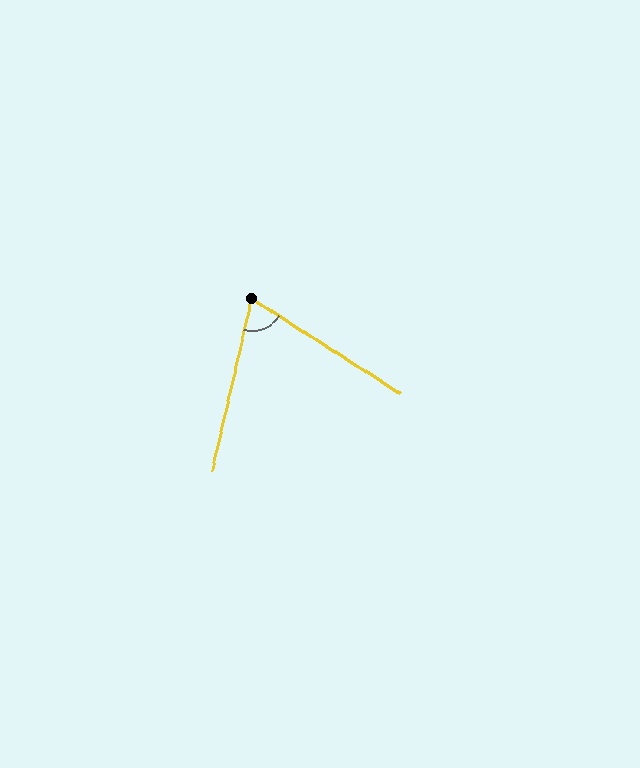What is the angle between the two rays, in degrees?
Approximately 70 degrees.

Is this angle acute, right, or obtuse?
It is acute.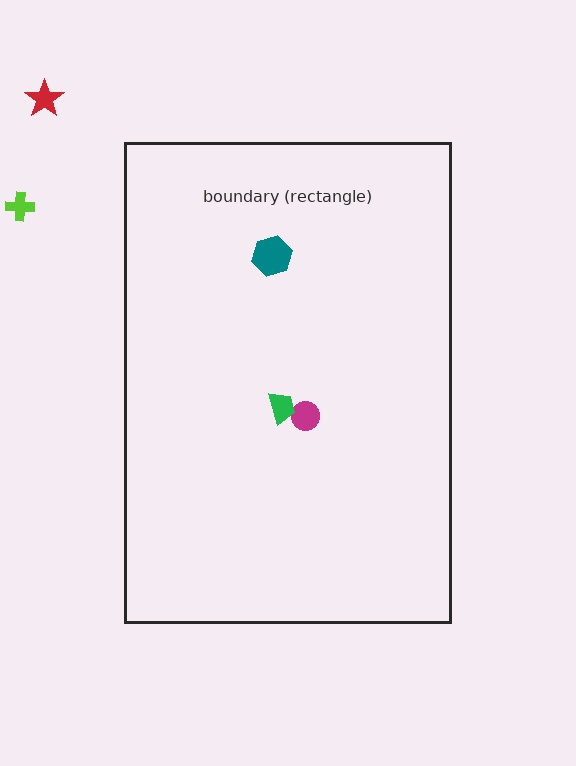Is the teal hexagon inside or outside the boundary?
Inside.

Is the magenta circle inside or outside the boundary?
Inside.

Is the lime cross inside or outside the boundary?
Outside.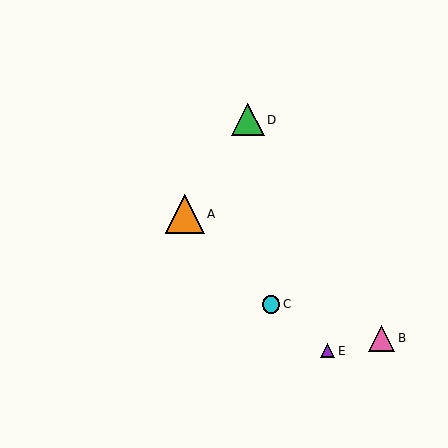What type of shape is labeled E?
Shape E is a purple triangle.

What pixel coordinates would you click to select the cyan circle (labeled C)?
Click at (271, 304) to select the cyan circle C.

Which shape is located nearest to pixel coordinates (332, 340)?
The purple triangle (labeled E) at (327, 351) is nearest to that location.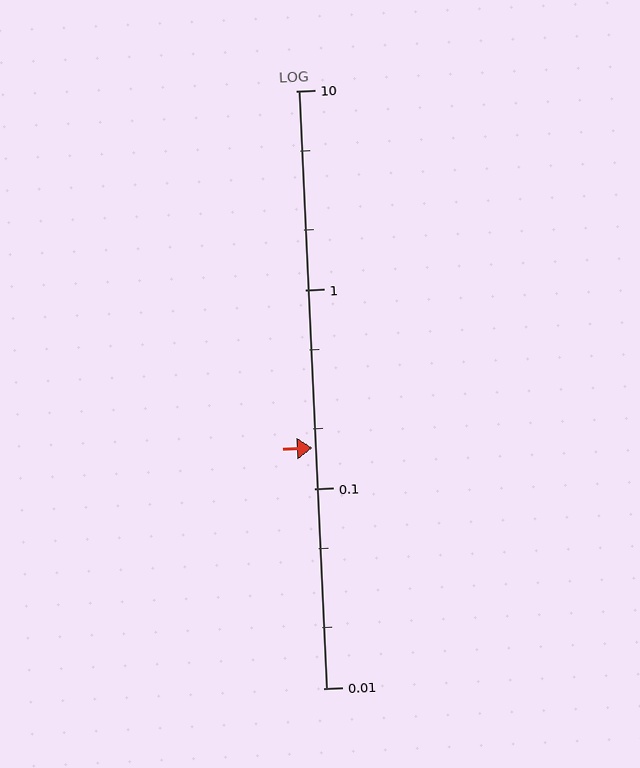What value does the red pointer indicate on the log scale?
The pointer indicates approximately 0.16.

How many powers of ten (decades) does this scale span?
The scale spans 3 decades, from 0.01 to 10.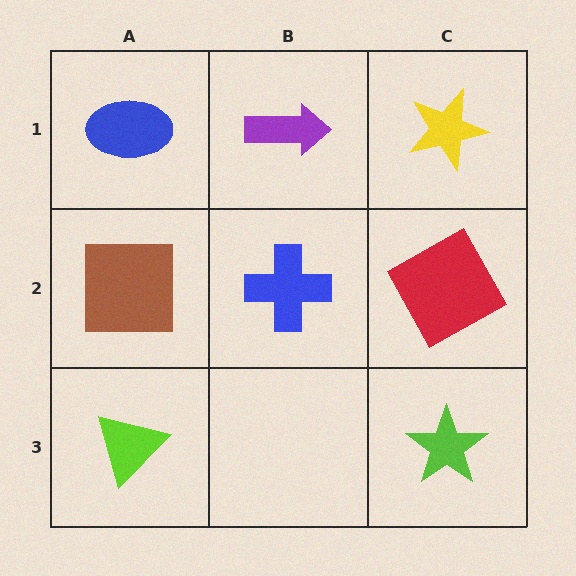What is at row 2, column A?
A brown square.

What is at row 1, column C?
A yellow star.